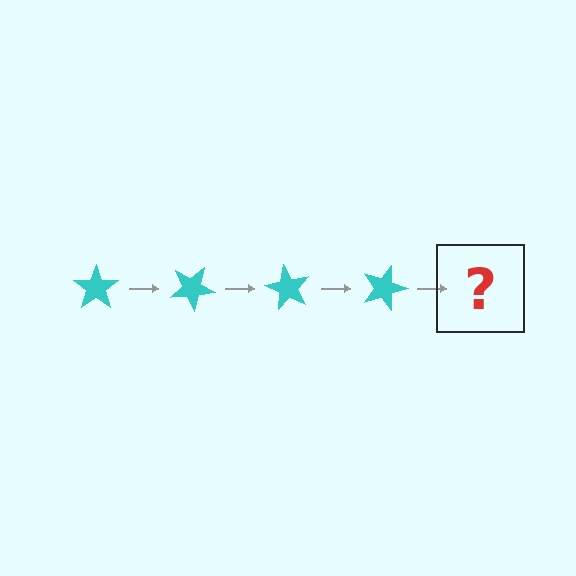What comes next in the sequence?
The next element should be a cyan star rotated 120 degrees.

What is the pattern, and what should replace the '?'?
The pattern is that the star rotates 30 degrees each step. The '?' should be a cyan star rotated 120 degrees.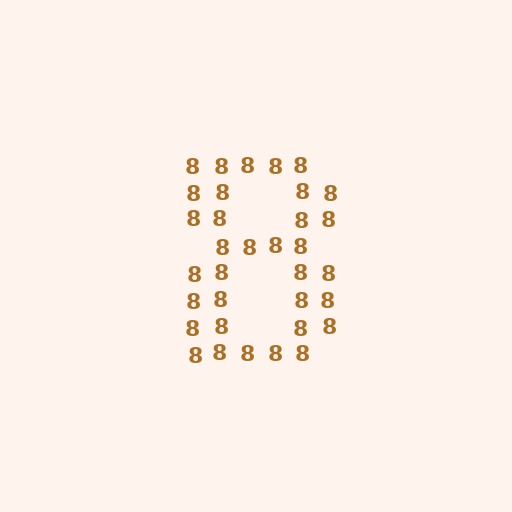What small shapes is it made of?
It is made of small digit 8's.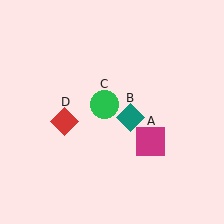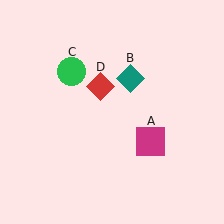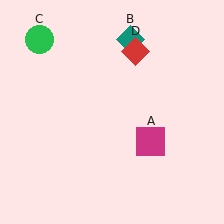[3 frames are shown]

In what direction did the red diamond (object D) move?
The red diamond (object D) moved up and to the right.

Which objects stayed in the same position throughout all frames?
Magenta square (object A) remained stationary.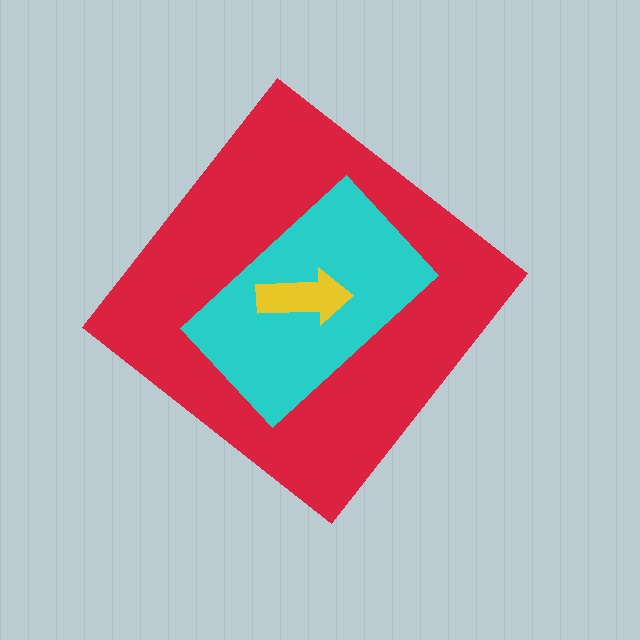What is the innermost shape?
The yellow arrow.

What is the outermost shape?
The red diamond.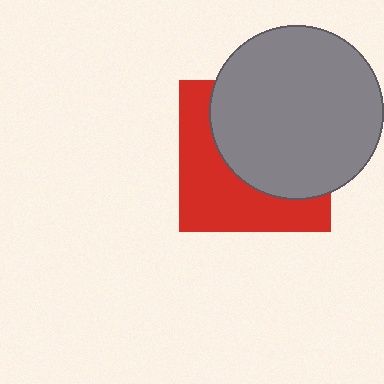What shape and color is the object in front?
The object in front is a gray circle.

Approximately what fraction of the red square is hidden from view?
Roughly 56% of the red square is hidden behind the gray circle.